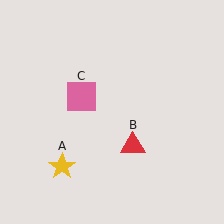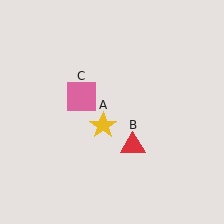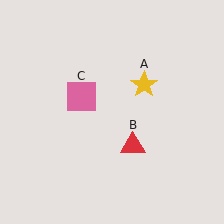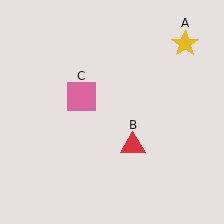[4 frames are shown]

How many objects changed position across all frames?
1 object changed position: yellow star (object A).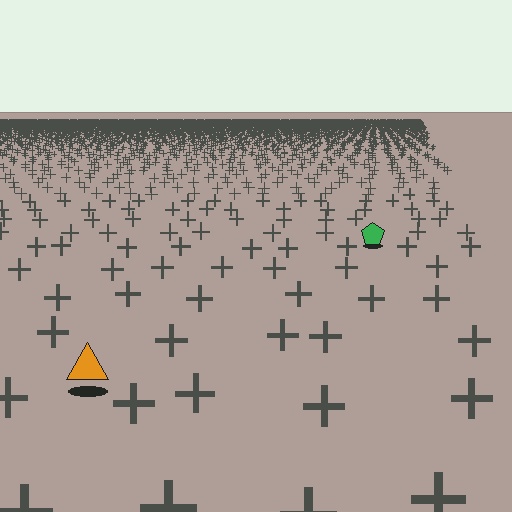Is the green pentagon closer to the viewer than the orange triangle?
No. The orange triangle is closer — you can tell from the texture gradient: the ground texture is coarser near it.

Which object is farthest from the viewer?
The green pentagon is farthest from the viewer. It appears smaller and the ground texture around it is denser.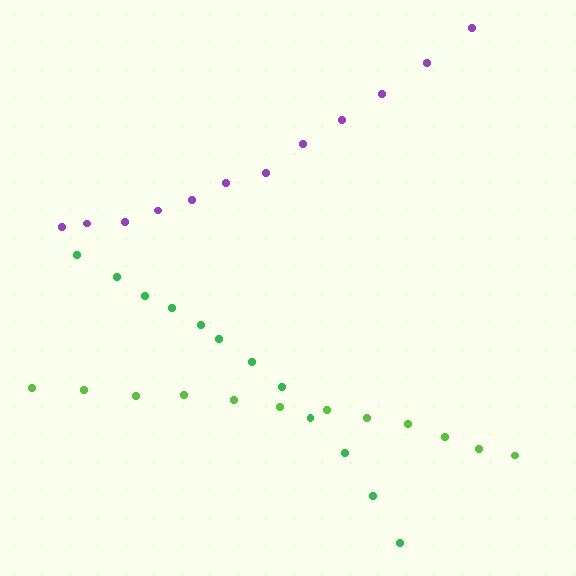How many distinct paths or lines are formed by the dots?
There are 3 distinct paths.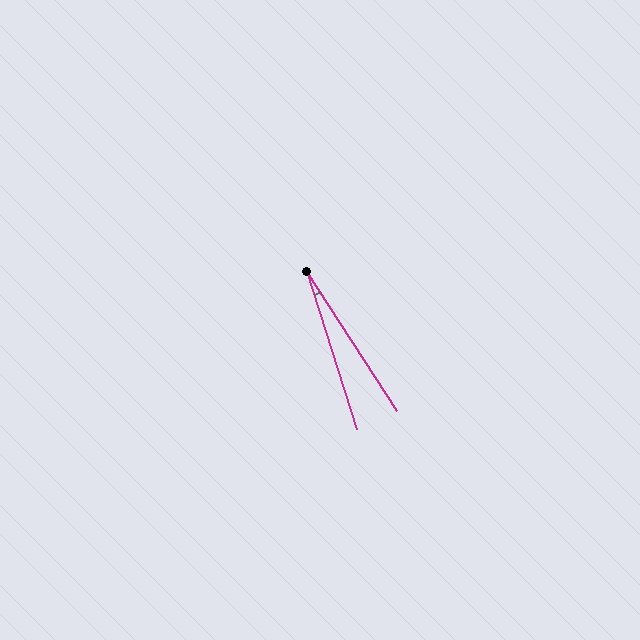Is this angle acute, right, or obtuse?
It is acute.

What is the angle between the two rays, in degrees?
Approximately 15 degrees.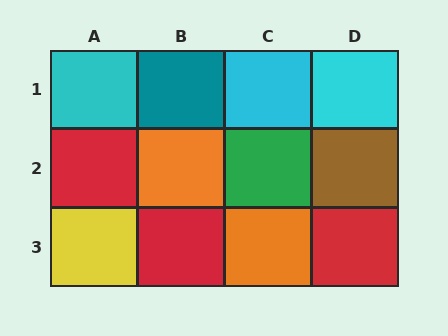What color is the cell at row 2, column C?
Green.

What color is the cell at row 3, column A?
Yellow.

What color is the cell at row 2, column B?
Orange.